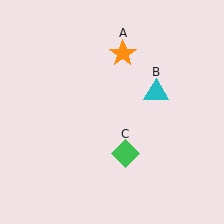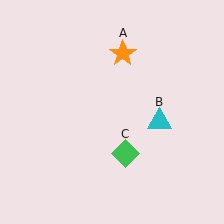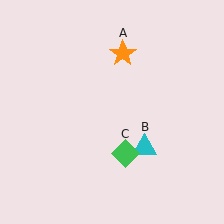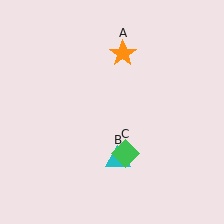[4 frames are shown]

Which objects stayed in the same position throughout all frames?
Orange star (object A) and green diamond (object C) remained stationary.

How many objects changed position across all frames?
1 object changed position: cyan triangle (object B).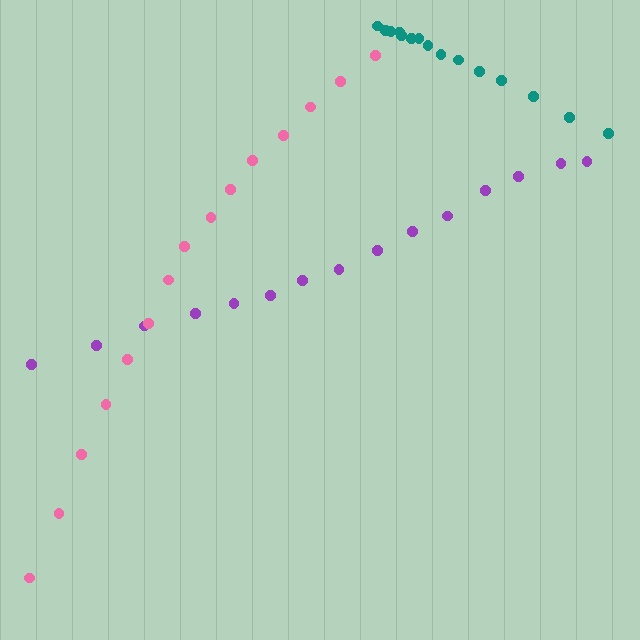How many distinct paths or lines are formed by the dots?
There are 3 distinct paths.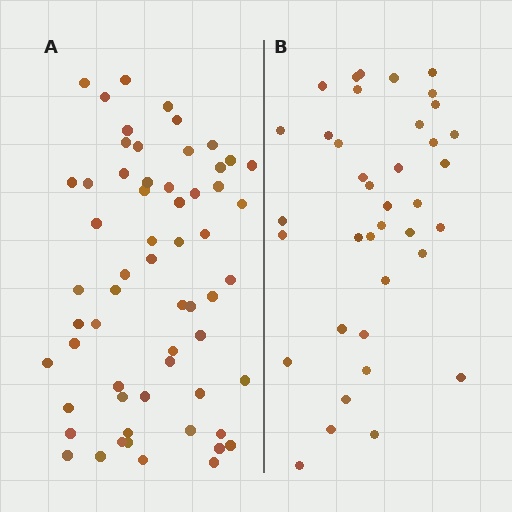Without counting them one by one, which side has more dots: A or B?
Region A (the left region) has more dots.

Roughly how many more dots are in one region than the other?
Region A has approximately 20 more dots than region B.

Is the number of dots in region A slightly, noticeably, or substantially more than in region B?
Region A has substantially more. The ratio is roughly 1.6 to 1.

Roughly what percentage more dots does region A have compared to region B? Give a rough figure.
About 60% more.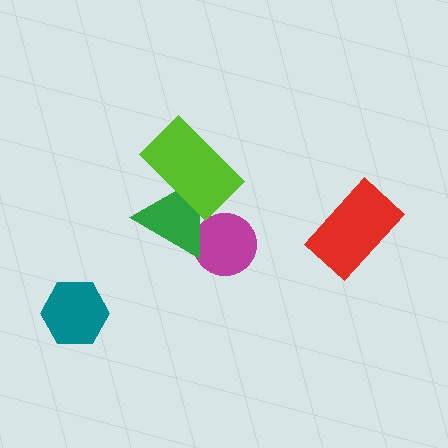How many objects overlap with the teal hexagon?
0 objects overlap with the teal hexagon.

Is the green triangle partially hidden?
Yes, it is partially covered by another shape.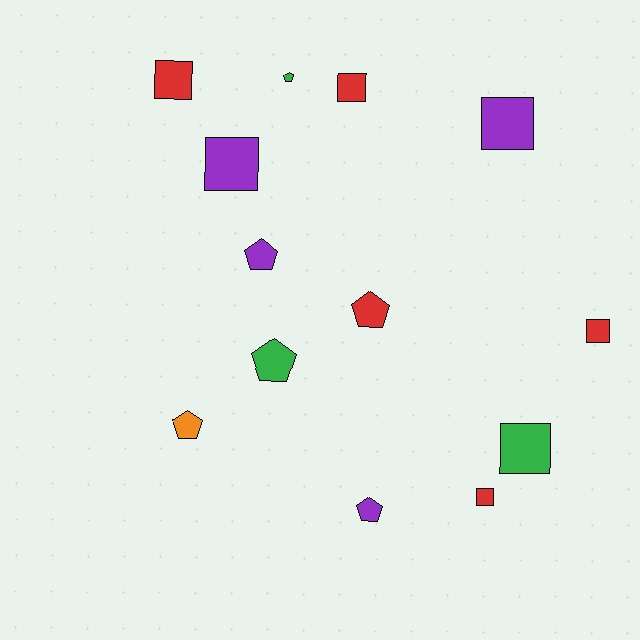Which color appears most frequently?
Red, with 5 objects.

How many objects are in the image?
There are 13 objects.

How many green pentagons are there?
There are 2 green pentagons.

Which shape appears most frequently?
Square, with 7 objects.